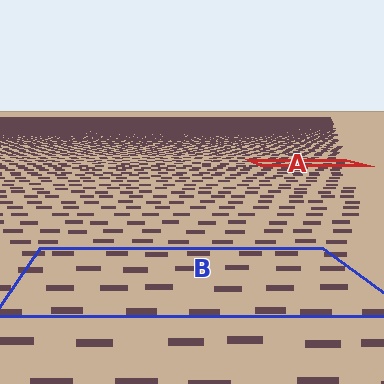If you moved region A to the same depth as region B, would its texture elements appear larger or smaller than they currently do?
They would appear larger. At a closer depth, the same texture elements are projected at a bigger on-screen size.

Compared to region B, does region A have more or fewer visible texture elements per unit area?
Region A has more texture elements per unit area — they are packed more densely because it is farther away.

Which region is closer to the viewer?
Region B is closer. The texture elements there are larger and more spread out.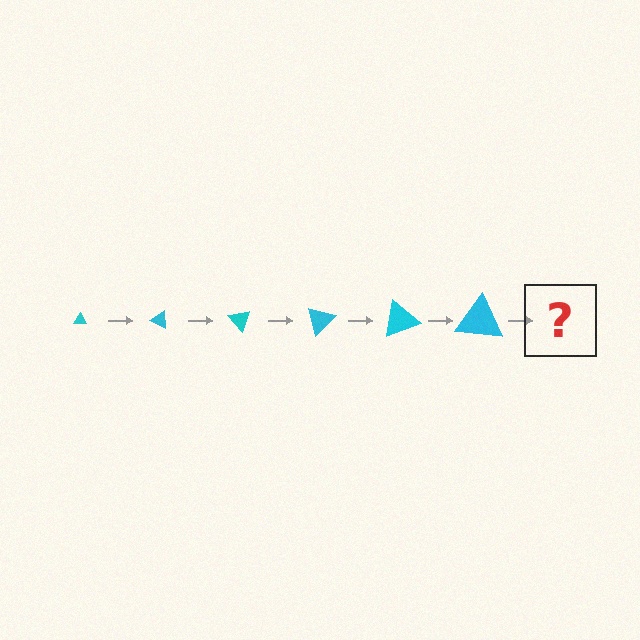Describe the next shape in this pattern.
It should be a triangle, larger than the previous one and rotated 150 degrees from the start.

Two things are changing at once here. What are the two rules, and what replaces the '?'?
The two rules are that the triangle grows larger each step and it rotates 25 degrees each step. The '?' should be a triangle, larger than the previous one and rotated 150 degrees from the start.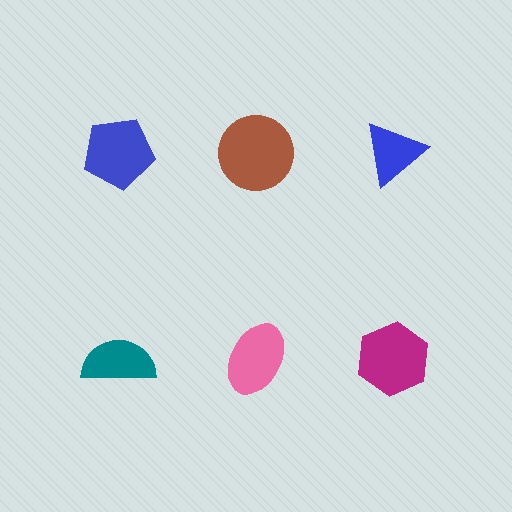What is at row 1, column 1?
A blue pentagon.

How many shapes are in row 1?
3 shapes.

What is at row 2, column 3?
A magenta hexagon.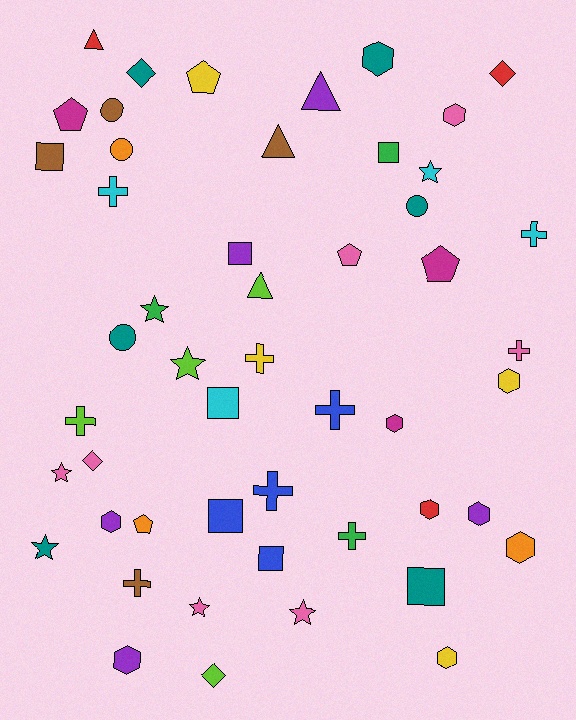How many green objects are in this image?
There are 3 green objects.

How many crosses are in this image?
There are 9 crosses.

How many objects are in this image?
There are 50 objects.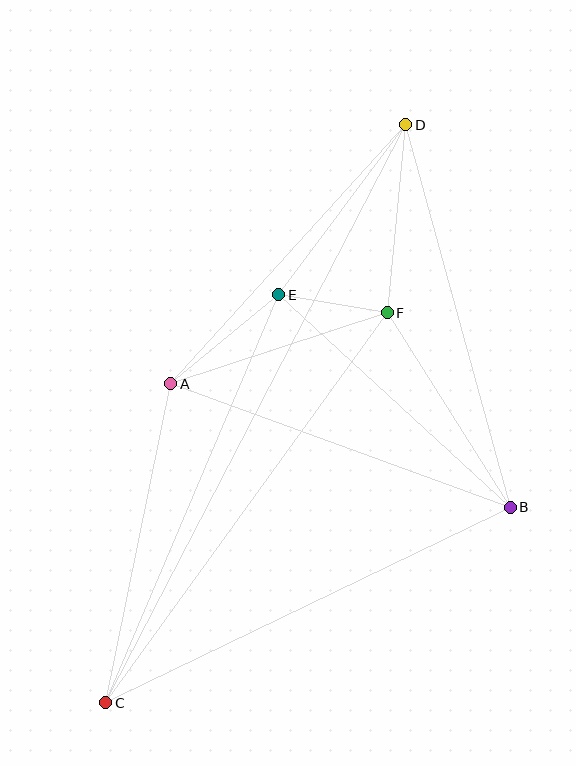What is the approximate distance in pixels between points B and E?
The distance between B and E is approximately 314 pixels.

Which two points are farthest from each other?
Points C and D are farthest from each other.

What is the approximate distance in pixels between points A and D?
The distance between A and D is approximately 350 pixels.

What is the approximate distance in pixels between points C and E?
The distance between C and E is approximately 443 pixels.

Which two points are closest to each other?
Points E and F are closest to each other.